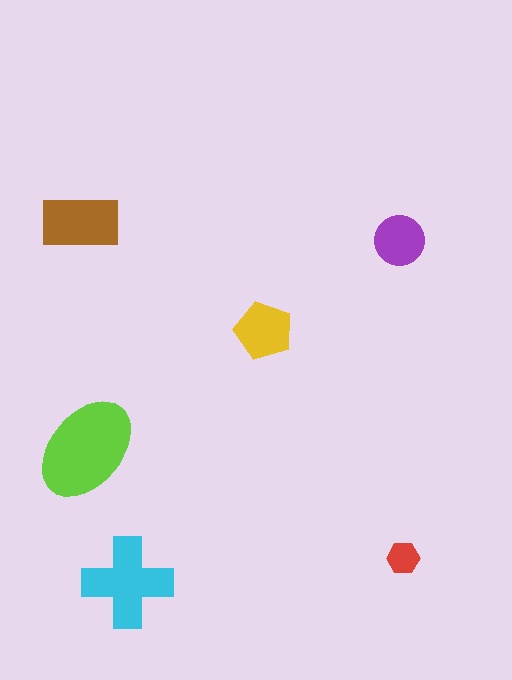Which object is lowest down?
The cyan cross is bottommost.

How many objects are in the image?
There are 6 objects in the image.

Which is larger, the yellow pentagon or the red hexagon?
The yellow pentagon.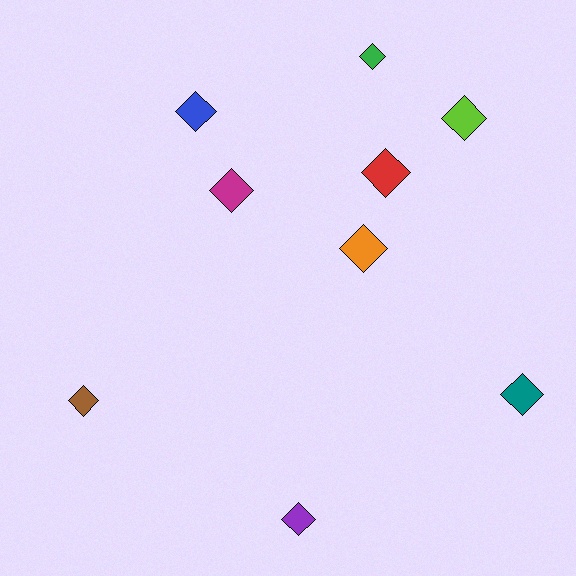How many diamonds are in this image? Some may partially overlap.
There are 9 diamonds.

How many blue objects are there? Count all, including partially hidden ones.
There is 1 blue object.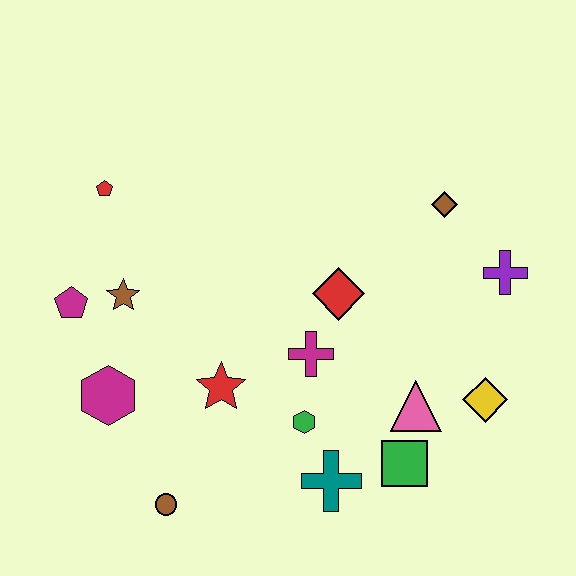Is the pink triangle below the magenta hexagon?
Yes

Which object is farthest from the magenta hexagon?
The purple cross is farthest from the magenta hexagon.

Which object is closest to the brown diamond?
The purple cross is closest to the brown diamond.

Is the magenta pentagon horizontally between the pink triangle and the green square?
No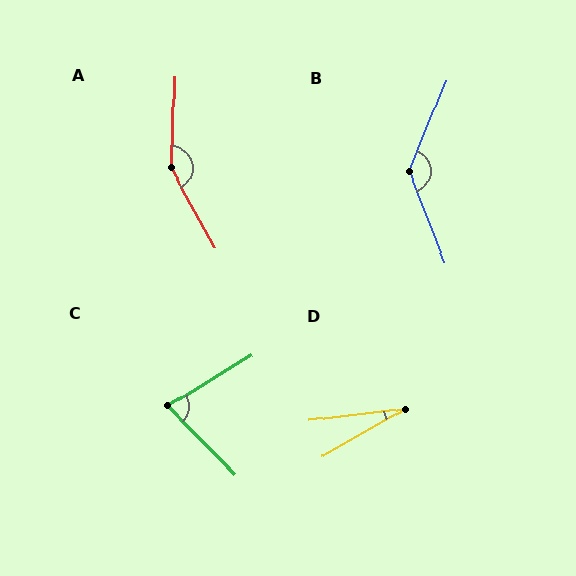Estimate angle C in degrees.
Approximately 77 degrees.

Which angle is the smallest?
D, at approximately 23 degrees.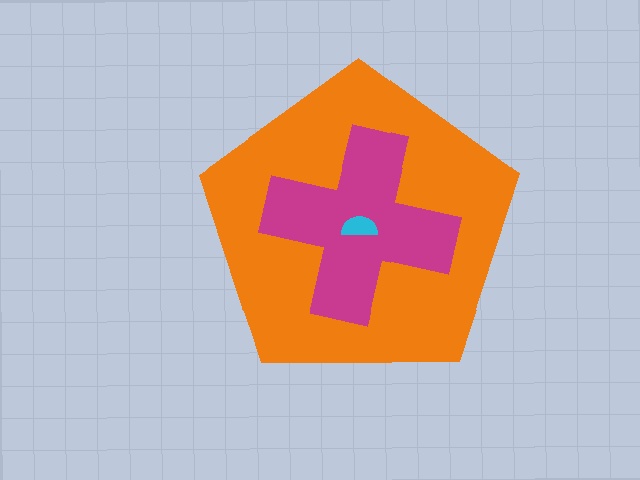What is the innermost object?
The cyan semicircle.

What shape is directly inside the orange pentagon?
The magenta cross.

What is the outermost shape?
The orange pentagon.